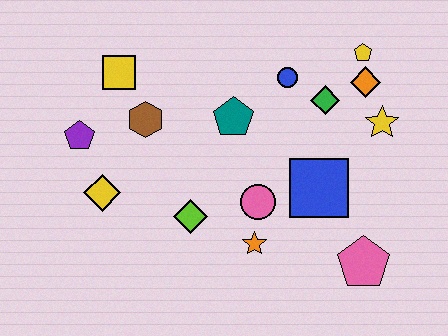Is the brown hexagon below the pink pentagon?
No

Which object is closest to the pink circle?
The orange star is closest to the pink circle.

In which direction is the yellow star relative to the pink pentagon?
The yellow star is above the pink pentagon.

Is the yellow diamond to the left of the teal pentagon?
Yes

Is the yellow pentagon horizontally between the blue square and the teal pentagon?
No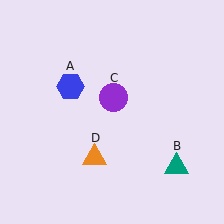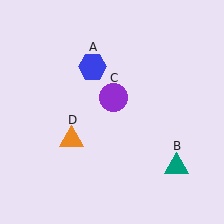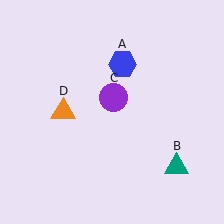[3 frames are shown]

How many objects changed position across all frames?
2 objects changed position: blue hexagon (object A), orange triangle (object D).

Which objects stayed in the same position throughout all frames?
Teal triangle (object B) and purple circle (object C) remained stationary.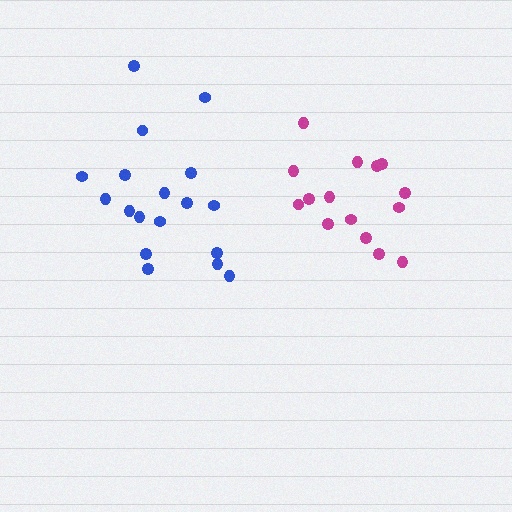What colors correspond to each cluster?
The clusters are colored: magenta, blue.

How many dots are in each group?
Group 1: 15 dots, Group 2: 18 dots (33 total).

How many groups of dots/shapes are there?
There are 2 groups.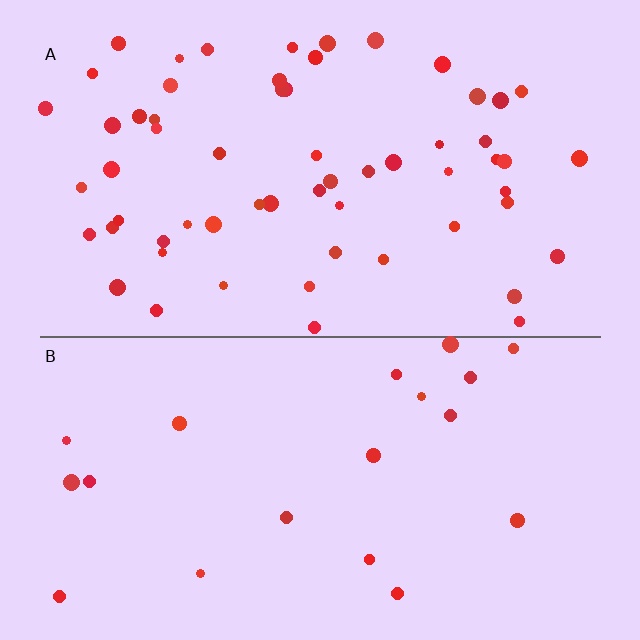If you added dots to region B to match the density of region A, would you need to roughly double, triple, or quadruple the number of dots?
Approximately triple.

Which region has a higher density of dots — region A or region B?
A (the top).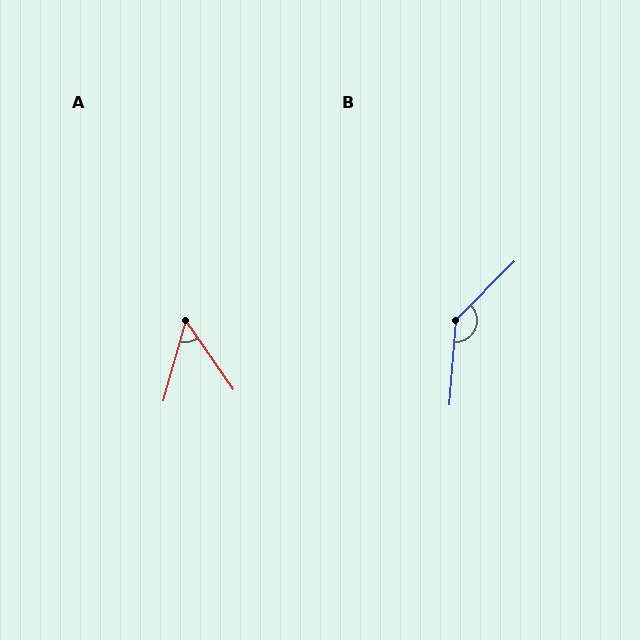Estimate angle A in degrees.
Approximately 50 degrees.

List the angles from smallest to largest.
A (50°), B (140°).